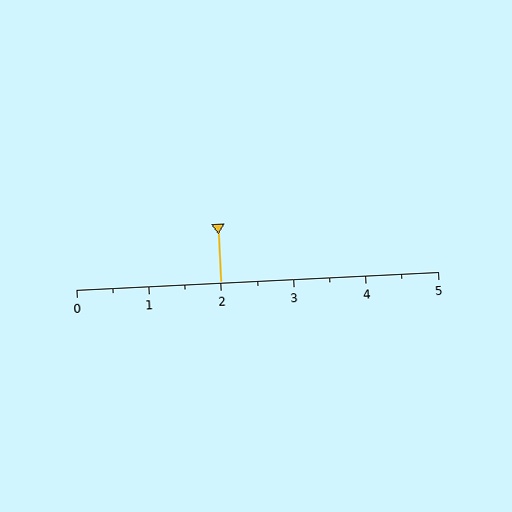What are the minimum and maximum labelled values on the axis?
The axis runs from 0 to 5.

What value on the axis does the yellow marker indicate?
The marker indicates approximately 2.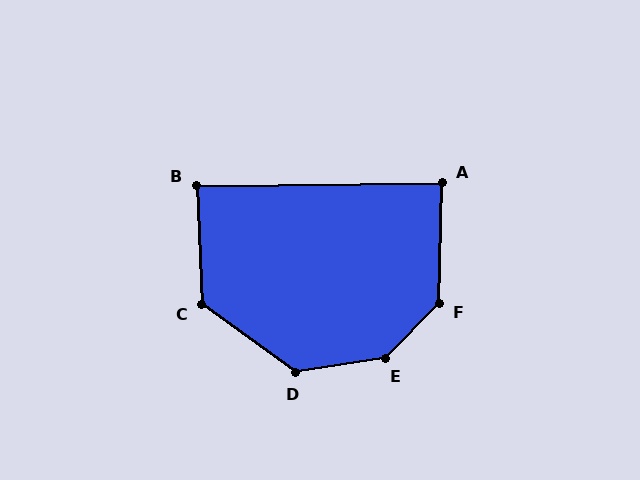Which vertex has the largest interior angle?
E, at approximately 144 degrees.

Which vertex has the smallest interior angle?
A, at approximately 88 degrees.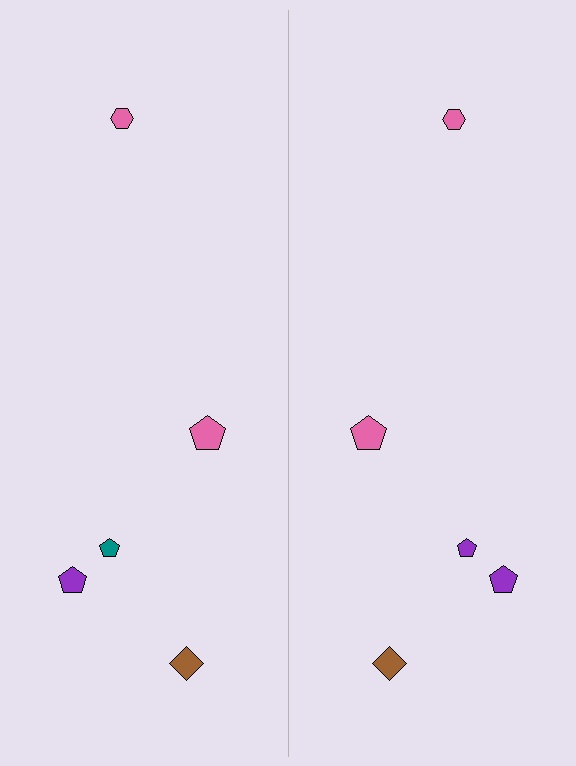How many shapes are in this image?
There are 10 shapes in this image.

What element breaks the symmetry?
The purple pentagon on the right side breaks the symmetry — its mirror counterpart is teal.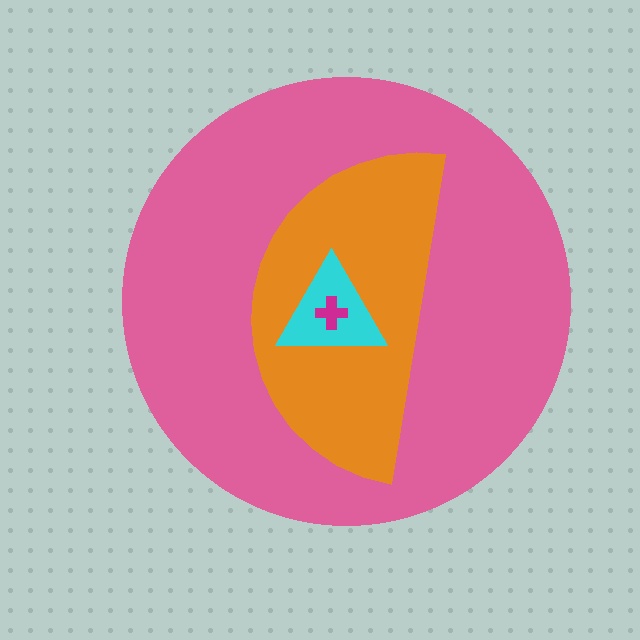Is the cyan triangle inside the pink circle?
Yes.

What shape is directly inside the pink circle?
The orange semicircle.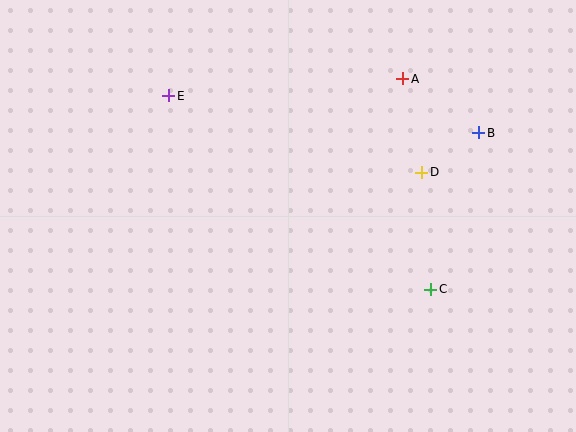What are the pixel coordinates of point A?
Point A is at (403, 79).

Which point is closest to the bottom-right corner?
Point C is closest to the bottom-right corner.